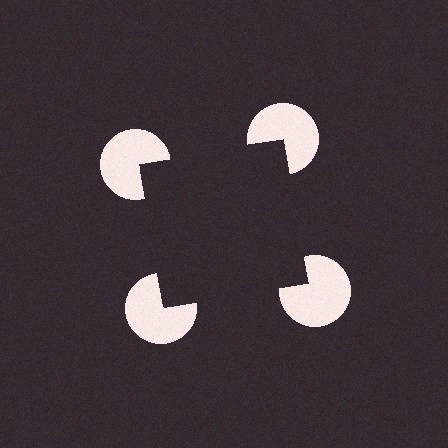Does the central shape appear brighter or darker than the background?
It typically appears slightly darker than the background, even though no actual brightness change is drawn.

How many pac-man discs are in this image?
There are 4 — one at each vertex of the illusory square.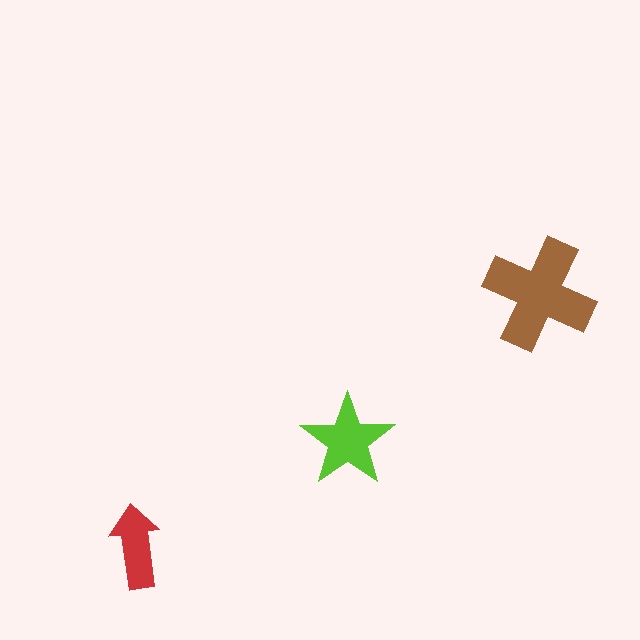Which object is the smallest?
The red arrow.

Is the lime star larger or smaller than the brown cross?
Smaller.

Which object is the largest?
The brown cross.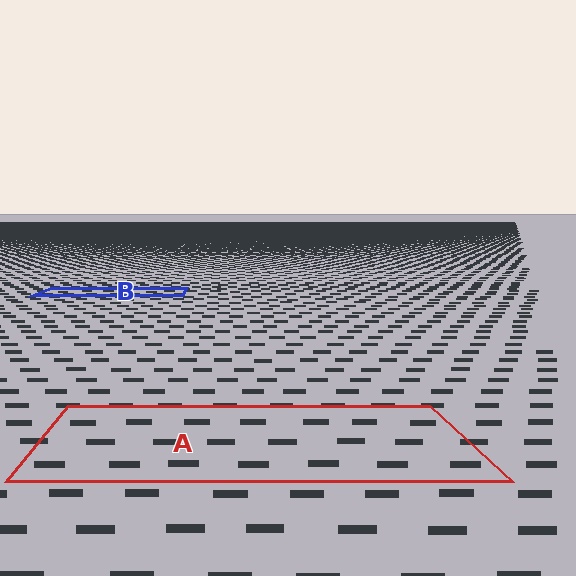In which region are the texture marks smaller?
The texture marks are smaller in region B, because it is farther away.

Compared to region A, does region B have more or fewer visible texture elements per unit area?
Region B has more texture elements per unit area — they are packed more densely because it is farther away.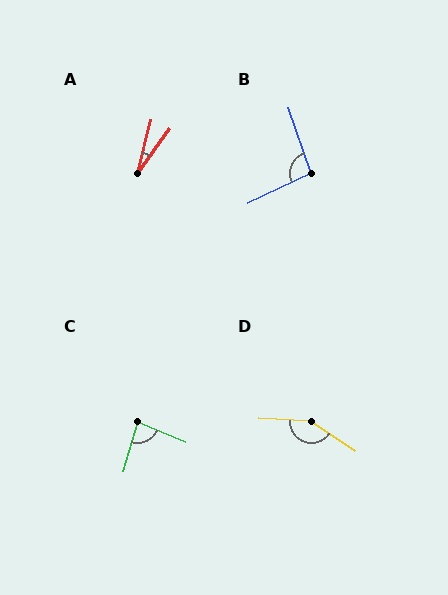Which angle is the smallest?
A, at approximately 21 degrees.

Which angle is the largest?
D, at approximately 150 degrees.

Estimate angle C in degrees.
Approximately 84 degrees.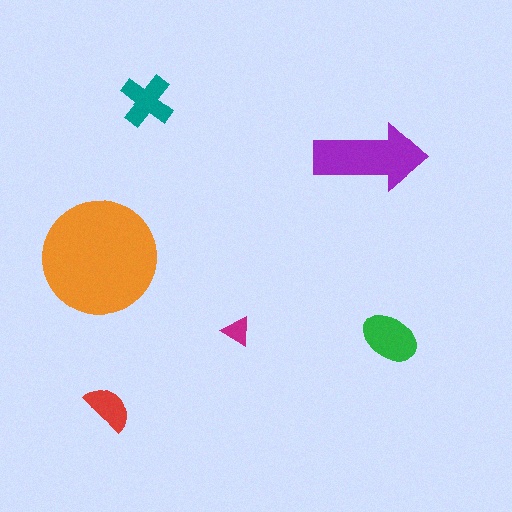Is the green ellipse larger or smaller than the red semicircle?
Larger.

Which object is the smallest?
The magenta triangle.